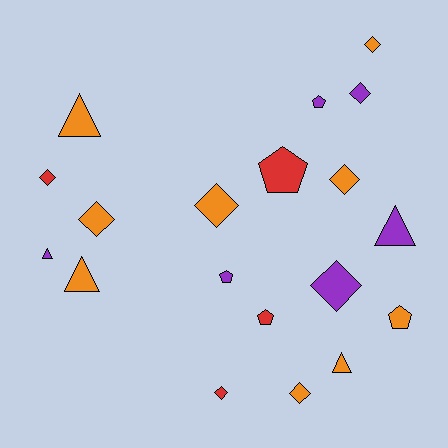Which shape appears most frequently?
Diamond, with 9 objects.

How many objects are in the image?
There are 19 objects.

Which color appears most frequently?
Orange, with 9 objects.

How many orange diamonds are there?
There are 5 orange diamonds.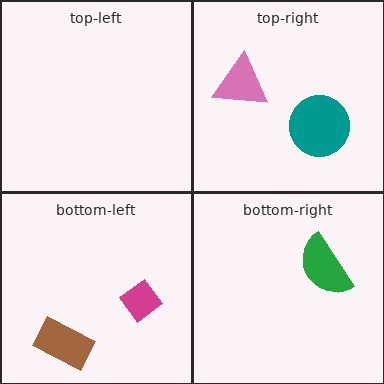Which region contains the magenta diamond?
The bottom-left region.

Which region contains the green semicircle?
The bottom-right region.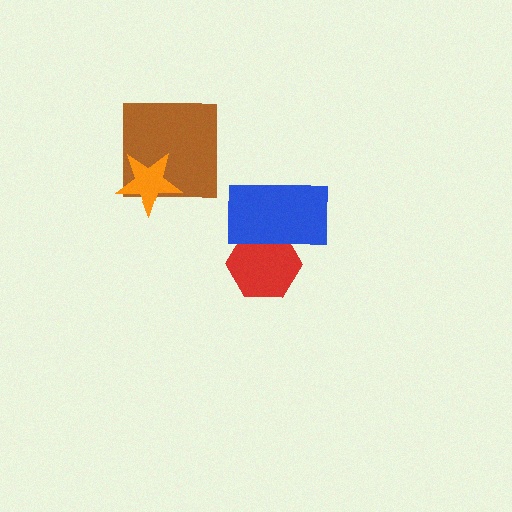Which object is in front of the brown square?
The orange star is in front of the brown square.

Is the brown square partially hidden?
Yes, it is partially covered by another shape.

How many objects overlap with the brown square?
1 object overlaps with the brown square.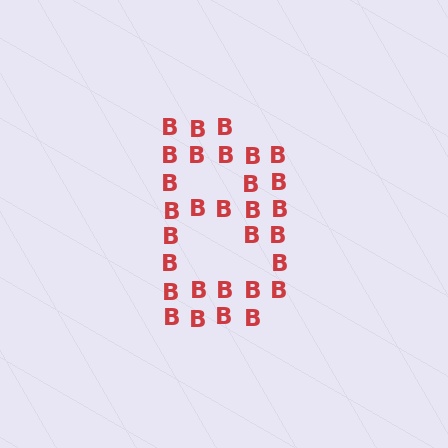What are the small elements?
The small elements are letter B's.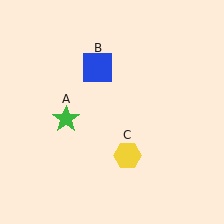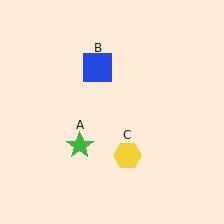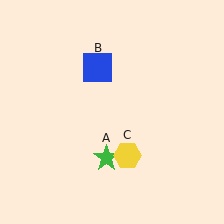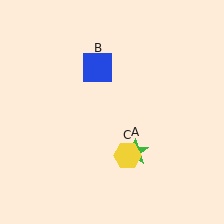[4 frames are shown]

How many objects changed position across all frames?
1 object changed position: green star (object A).